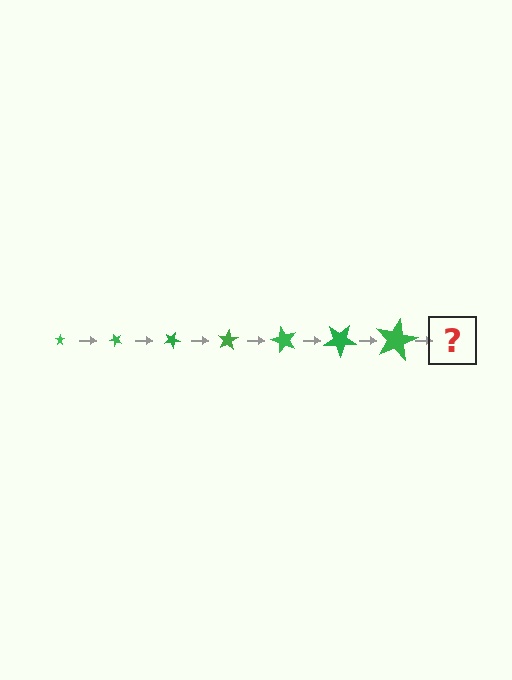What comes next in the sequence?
The next element should be a star, larger than the previous one and rotated 350 degrees from the start.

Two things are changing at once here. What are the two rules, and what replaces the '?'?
The two rules are that the star grows larger each step and it rotates 50 degrees each step. The '?' should be a star, larger than the previous one and rotated 350 degrees from the start.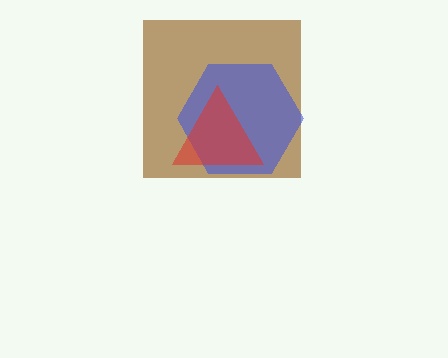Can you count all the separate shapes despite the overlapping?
Yes, there are 3 separate shapes.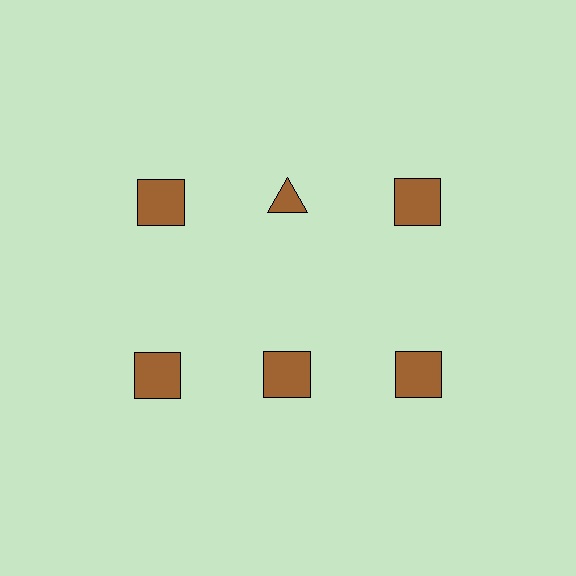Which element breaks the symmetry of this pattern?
The brown triangle in the top row, second from left column breaks the symmetry. All other shapes are brown squares.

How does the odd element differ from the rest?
It has a different shape: triangle instead of square.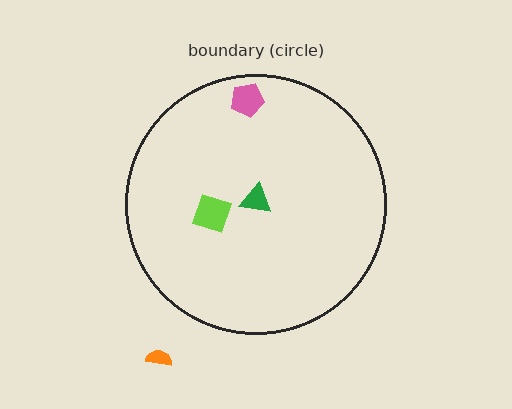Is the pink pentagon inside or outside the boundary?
Inside.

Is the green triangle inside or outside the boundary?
Inside.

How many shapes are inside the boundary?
3 inside, 1 outside.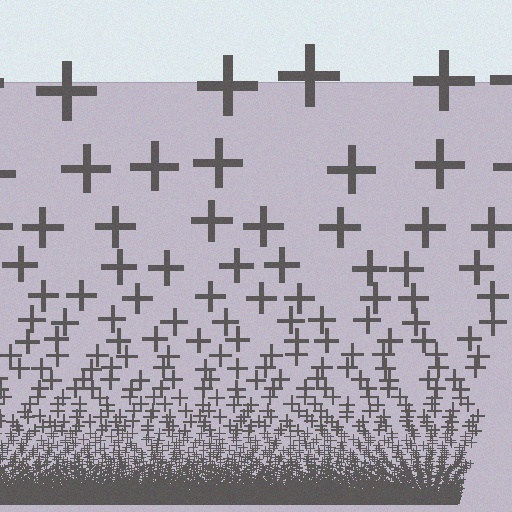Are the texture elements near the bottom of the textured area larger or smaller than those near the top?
Smaller. The gradient is inverted — elements near the bottom are smaller and denser.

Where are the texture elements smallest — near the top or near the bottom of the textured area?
Near the bottom.